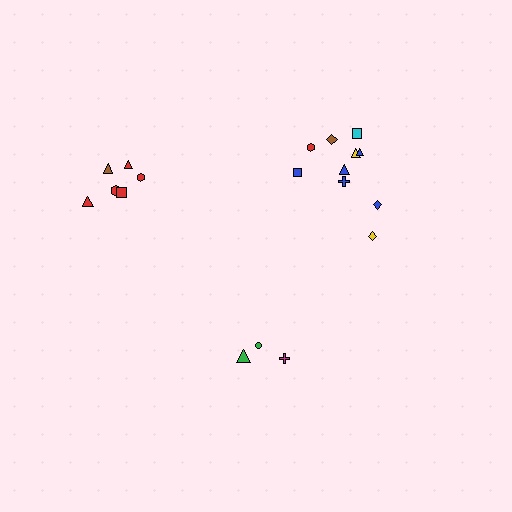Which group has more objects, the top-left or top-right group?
The top-right group.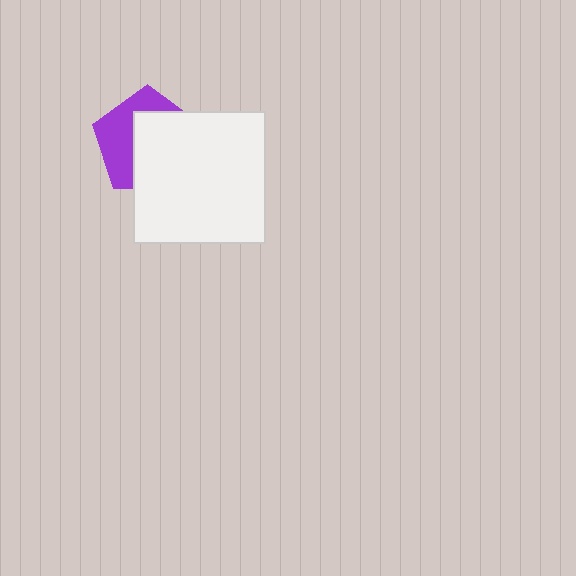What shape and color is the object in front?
The object in front is a white square.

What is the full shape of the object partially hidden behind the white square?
The partially hidden object is a purple pentagon.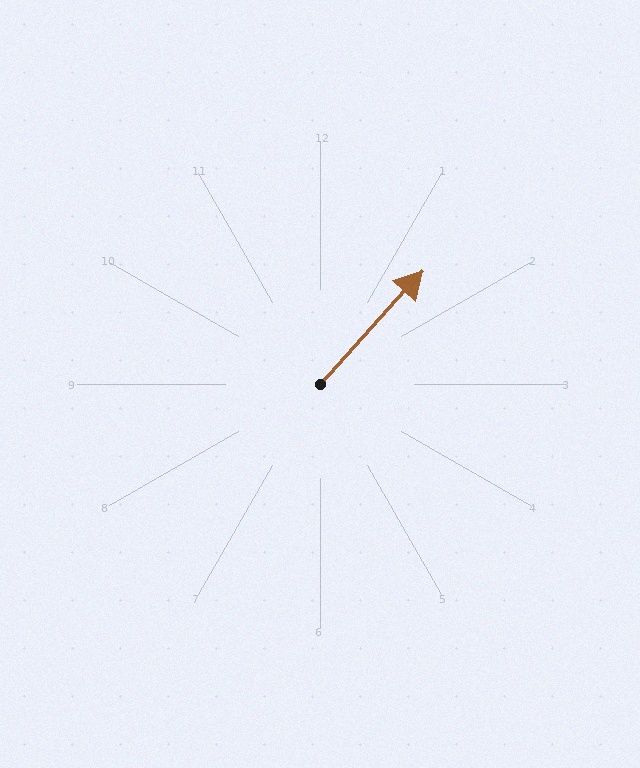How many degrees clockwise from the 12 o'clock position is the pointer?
Approximately 42 degrees.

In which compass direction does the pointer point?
Northeast.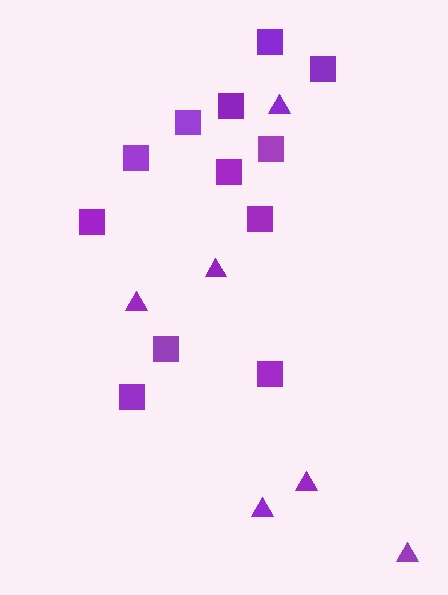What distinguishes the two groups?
There are 2 groups: one group of triangles (6) and one group of squares (12).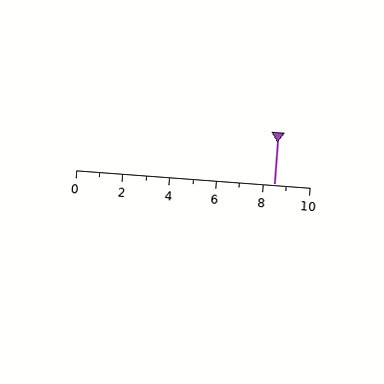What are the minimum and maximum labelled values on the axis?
The axis runs from 0 to 10.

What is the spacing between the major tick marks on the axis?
The major ticks are spaced 2 apart.